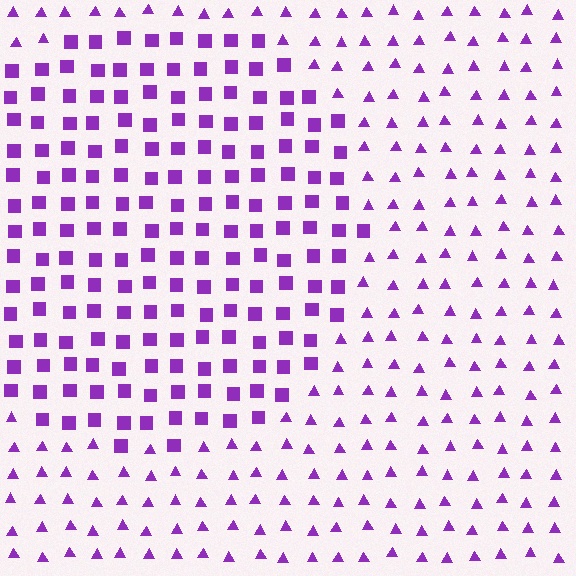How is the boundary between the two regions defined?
The boundary is defined by a change in element shape: squares inside vs. triangles outside. All elements share the same color and spacing.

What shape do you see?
I see a circle.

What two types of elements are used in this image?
The image uses squares inside the circle region and triangles outside it.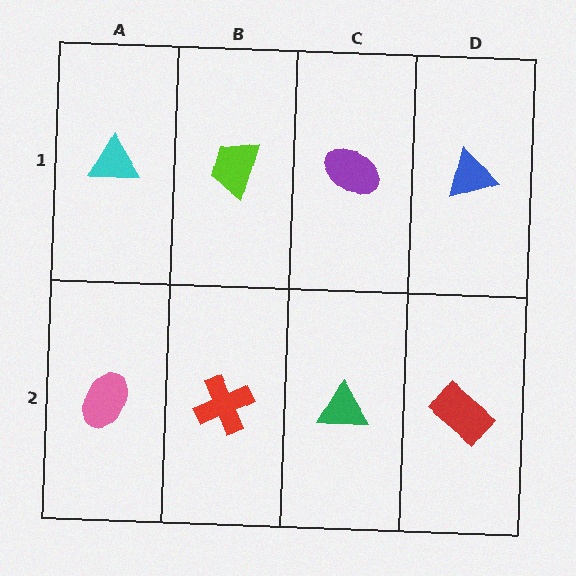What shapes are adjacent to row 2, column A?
A cyan triangle (row 1, column A), a red cross (row 2, column B).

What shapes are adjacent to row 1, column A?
A pink ellipse (row 2, column A), a lime trapezoid (row 1, column B).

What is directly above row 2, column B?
A lime trapezoid.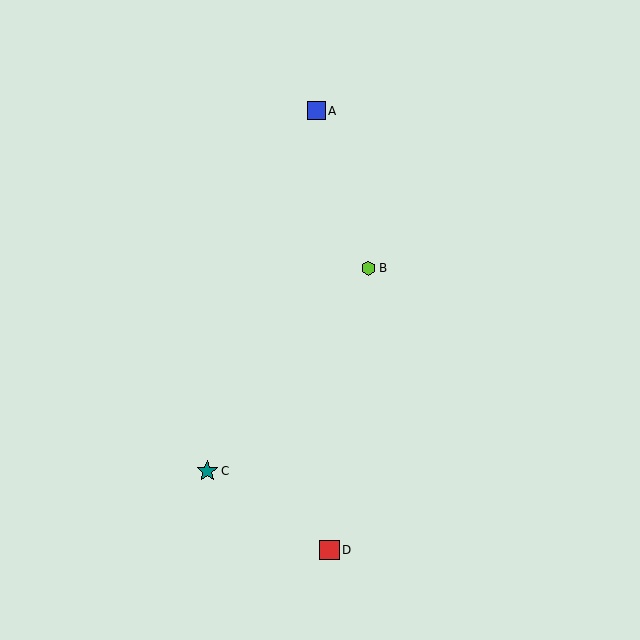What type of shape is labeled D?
Shape D is a red square.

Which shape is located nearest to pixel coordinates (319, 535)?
The red square (labeled D) at (329, 550) is nearest to that location.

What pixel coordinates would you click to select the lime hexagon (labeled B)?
Click at (369, 268) to select the lime hexagon B.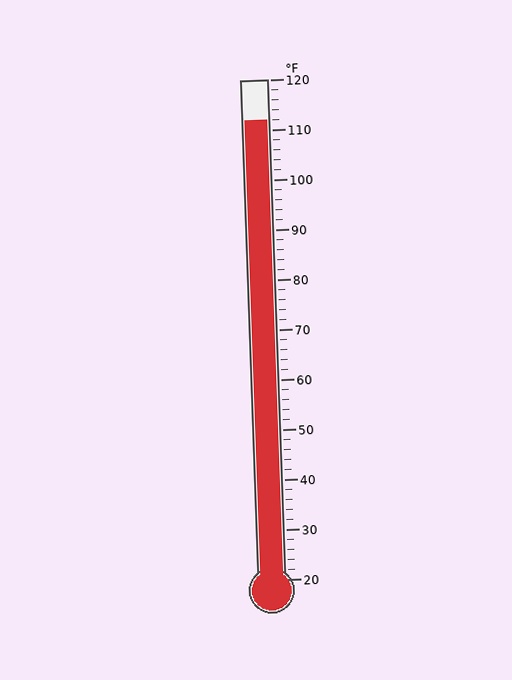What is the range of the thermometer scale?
The thermometer scale ranges from 20°F to 120°F.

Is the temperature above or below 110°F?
The temperature is above 110°F.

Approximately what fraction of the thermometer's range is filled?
The thermometer is filled to approximately 90% of its range.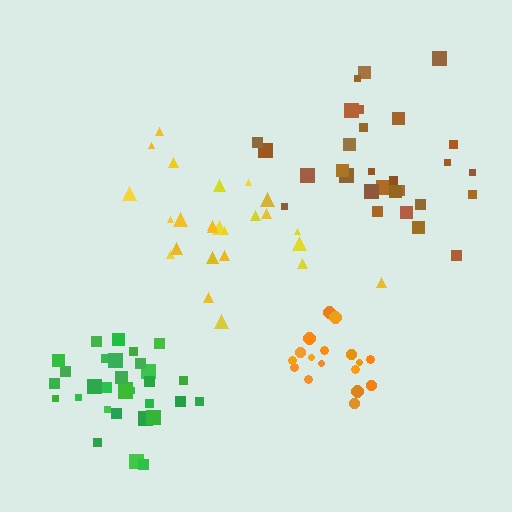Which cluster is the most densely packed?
Green.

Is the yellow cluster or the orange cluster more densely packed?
Orange.